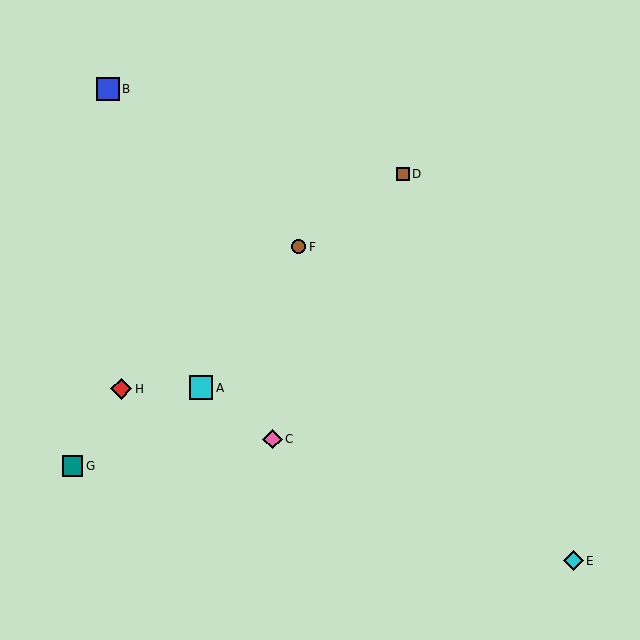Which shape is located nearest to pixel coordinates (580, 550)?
The cyan diamond (labeled E) at (574, 561) is nearest to that location.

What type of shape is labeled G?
Shape G is a teal square.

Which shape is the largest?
The cyan square (labeled A) is the largest.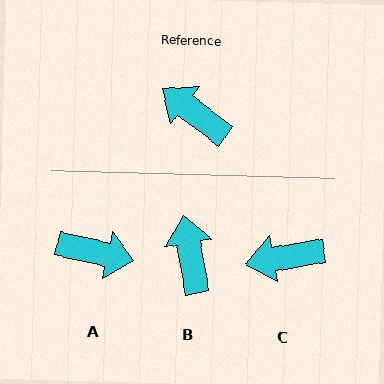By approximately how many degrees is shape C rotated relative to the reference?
Approximately 47 degrees counter-clockwise.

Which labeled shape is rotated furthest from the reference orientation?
A, about 156 degrees away.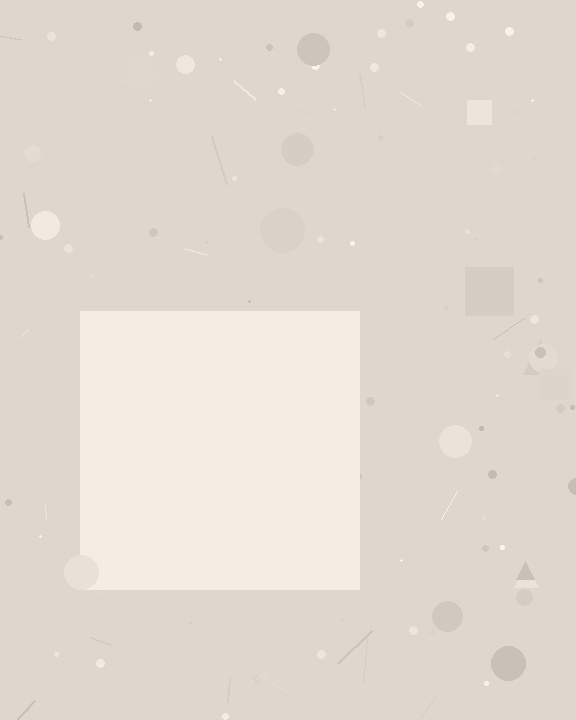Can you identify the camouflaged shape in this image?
The camouflaged shape is a square.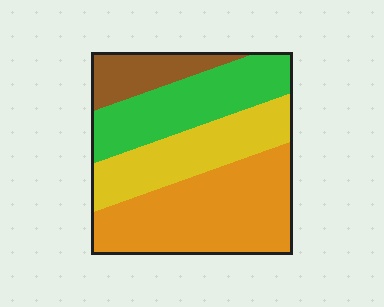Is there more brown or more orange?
Orange.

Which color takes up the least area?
Brown, at roughly 10%.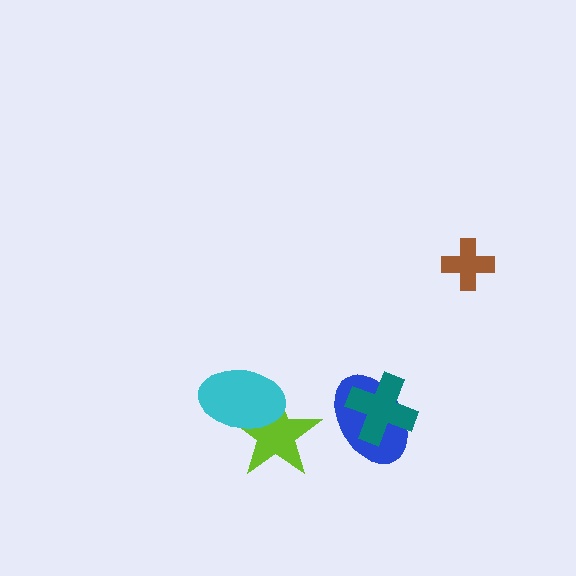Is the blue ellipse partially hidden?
Yes, it is partially covered by another shape.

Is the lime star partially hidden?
Yes, it is partially covered by another shape.